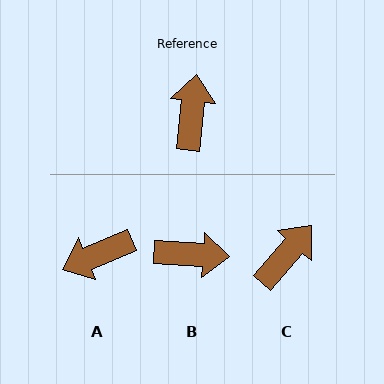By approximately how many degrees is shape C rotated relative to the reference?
Approximately 35 degrees clockwise.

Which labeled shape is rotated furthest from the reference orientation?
A, about 119 degrees away.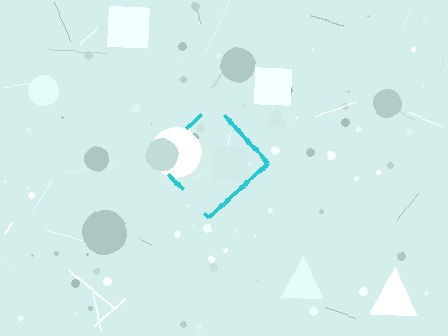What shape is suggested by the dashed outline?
The dashed outline suggests a diamond.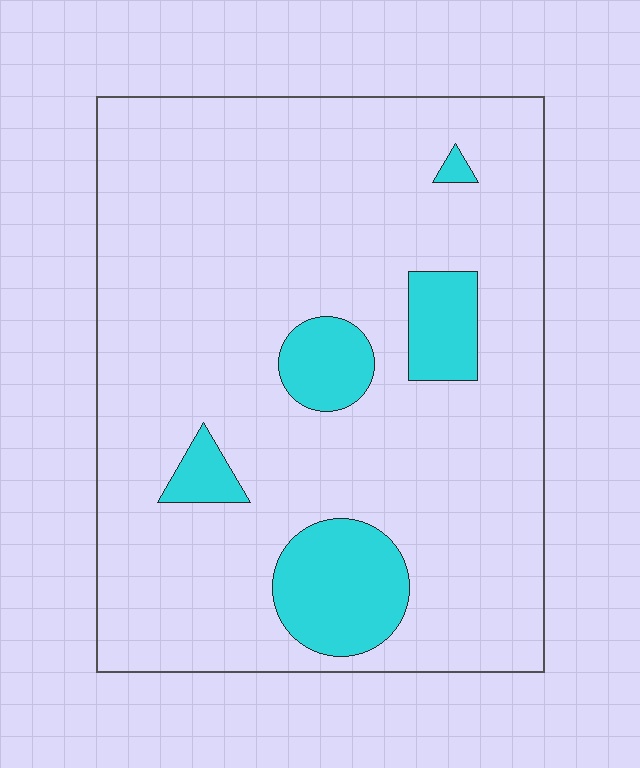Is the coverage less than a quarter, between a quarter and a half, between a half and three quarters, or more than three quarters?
Less than a quarter.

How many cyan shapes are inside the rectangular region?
5.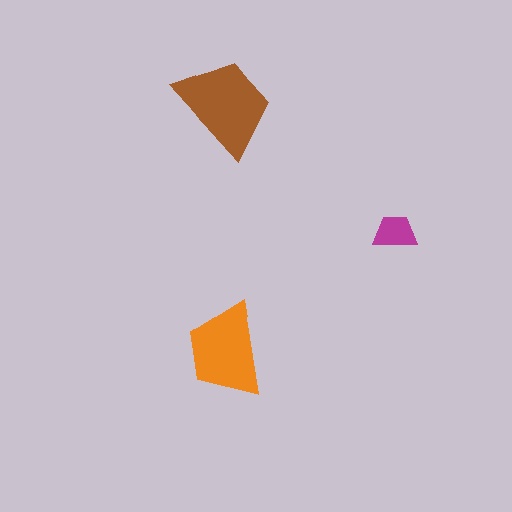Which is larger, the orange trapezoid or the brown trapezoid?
The brown one.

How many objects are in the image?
There are 3 objects in the image.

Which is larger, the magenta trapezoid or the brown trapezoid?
The brown one.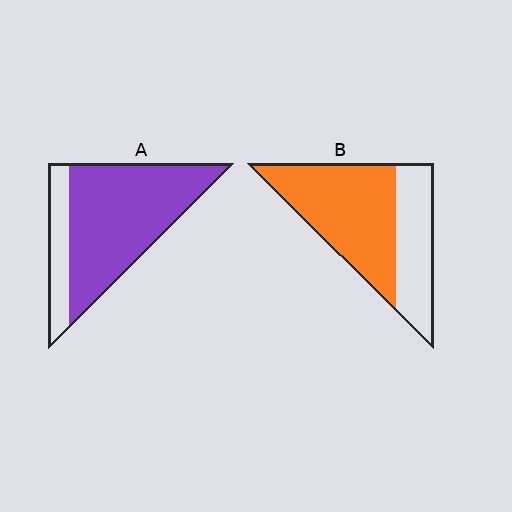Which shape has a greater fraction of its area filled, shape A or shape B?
Shape A.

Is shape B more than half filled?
Yes.